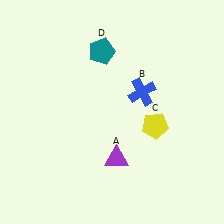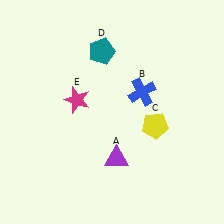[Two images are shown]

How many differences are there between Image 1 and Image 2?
There is 1 difference between the two images.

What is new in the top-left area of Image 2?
A magenta star (E) was added in the top-left area of Image 2.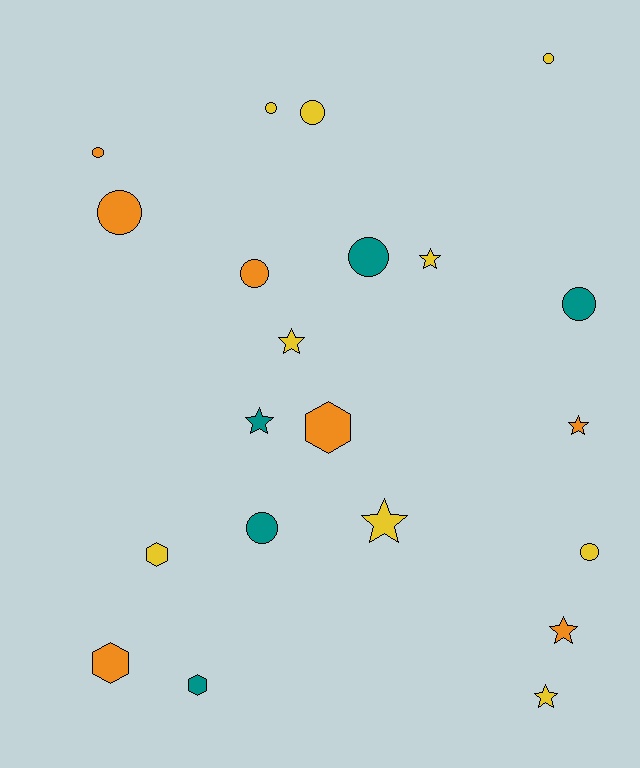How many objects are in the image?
There are 21 objects.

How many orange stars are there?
There are 2 orange stars.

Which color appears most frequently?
Yellow, with 9 objects.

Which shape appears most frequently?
Circle, with 10 objects.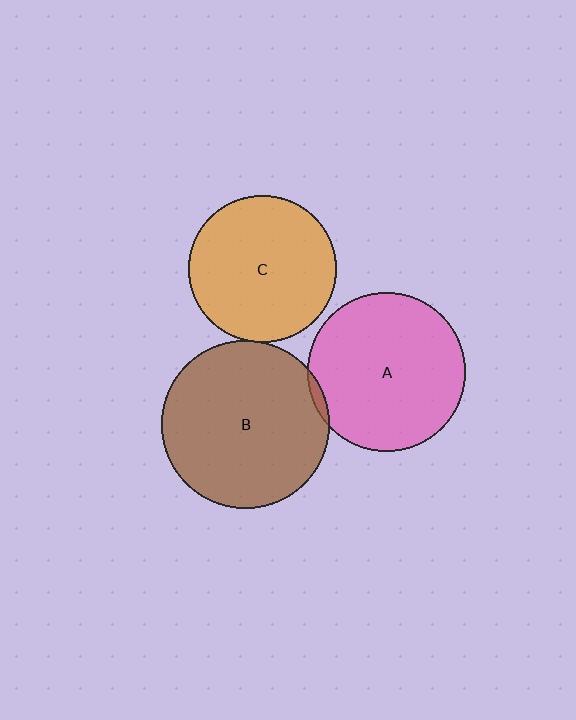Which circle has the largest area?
Circle B (brown).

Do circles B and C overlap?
Yes.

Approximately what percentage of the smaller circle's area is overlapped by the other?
Approximately 5%.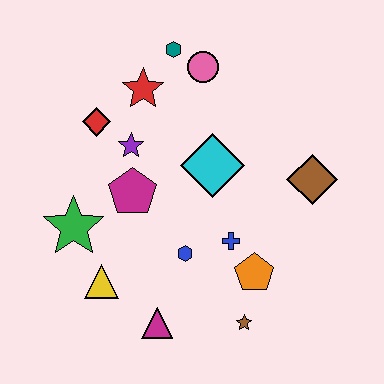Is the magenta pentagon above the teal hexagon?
No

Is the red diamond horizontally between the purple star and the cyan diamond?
No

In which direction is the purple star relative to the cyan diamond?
The purple star is to the left of the cyan diamond.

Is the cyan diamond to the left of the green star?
No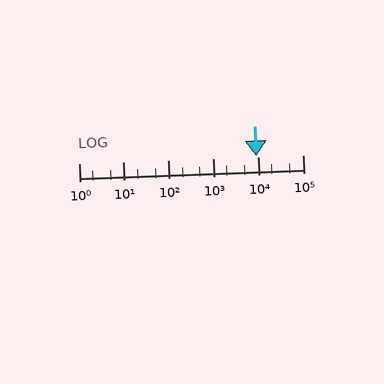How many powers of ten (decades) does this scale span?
The scale spans 5 decades, from 1 to 100000.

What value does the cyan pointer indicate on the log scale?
The pointer indicates approximately 9100.